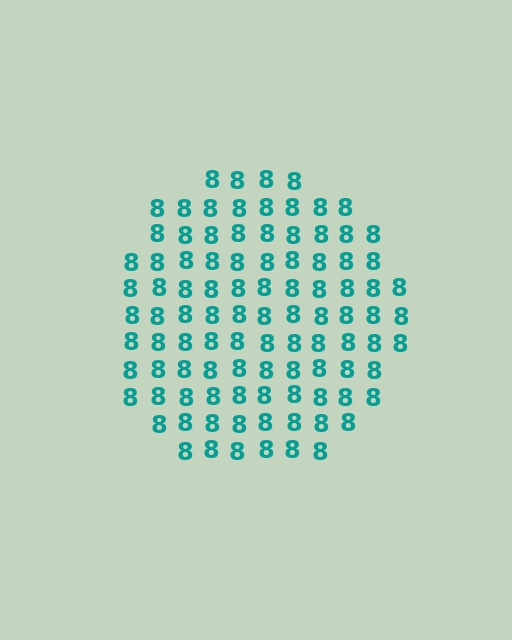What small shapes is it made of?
It is made of small digit 8's.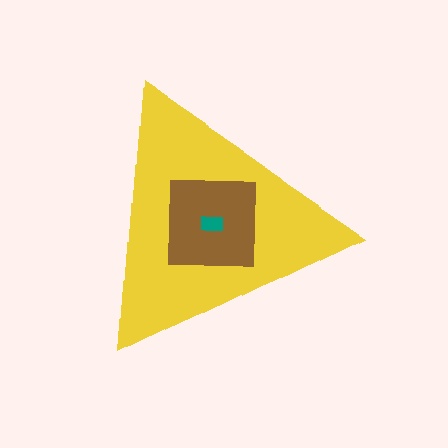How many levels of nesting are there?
3.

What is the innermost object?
The teal rectangle.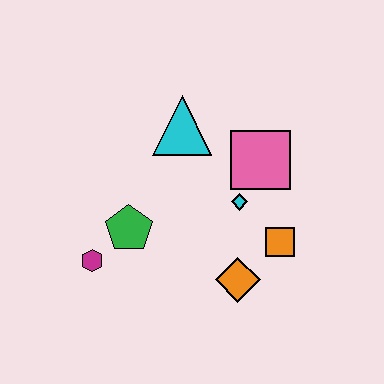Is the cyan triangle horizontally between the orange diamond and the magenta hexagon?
Yes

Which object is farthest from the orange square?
The magenta hexagon is farthest from the orange square.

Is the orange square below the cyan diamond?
Yes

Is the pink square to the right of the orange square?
No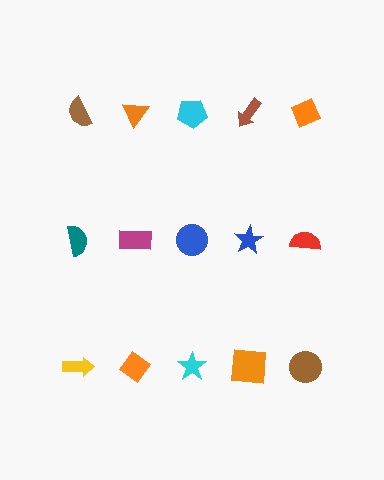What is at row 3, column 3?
A cyan star.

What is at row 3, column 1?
A yellow arrow.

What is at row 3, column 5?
A brown circle.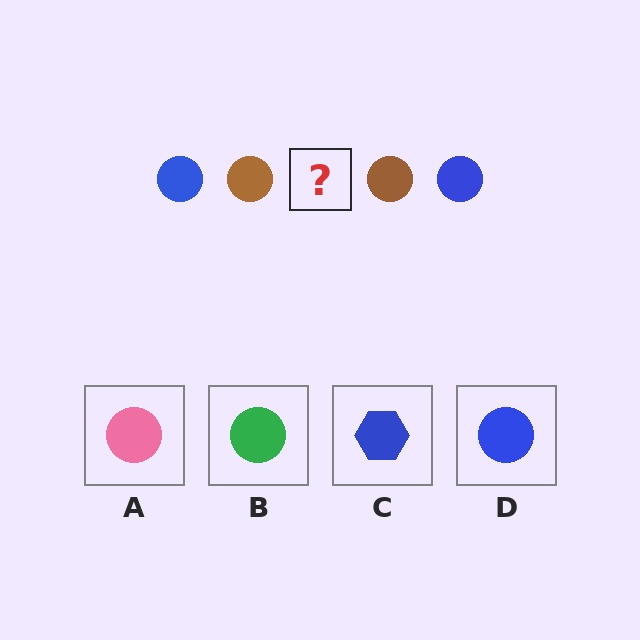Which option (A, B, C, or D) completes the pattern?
D.